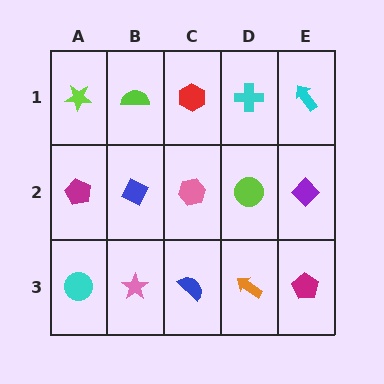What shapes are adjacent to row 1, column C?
A pink hexagon (row 2, column C), a lime semicircle (row 1, column B), a cyan cross (row 1, column D).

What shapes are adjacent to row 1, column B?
A blue diamond (row 2, column B), a lime star (row 1, column A), a red hexagon (row 1, column C).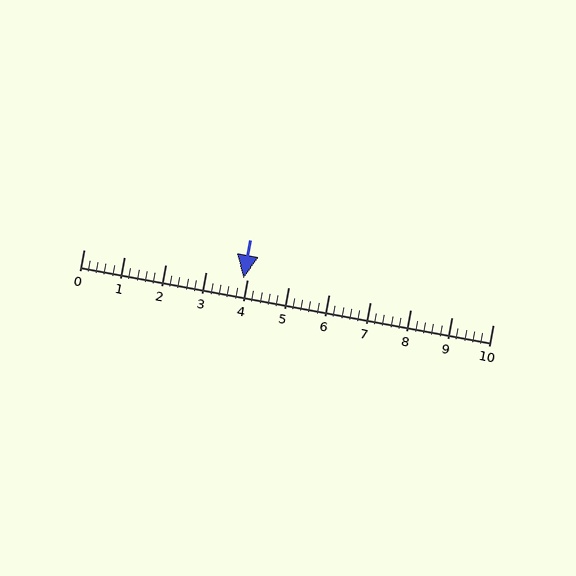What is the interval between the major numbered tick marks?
The major tick marks are spaced 1 units apart.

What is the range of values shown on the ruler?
The ruler shows values from 0 to 10.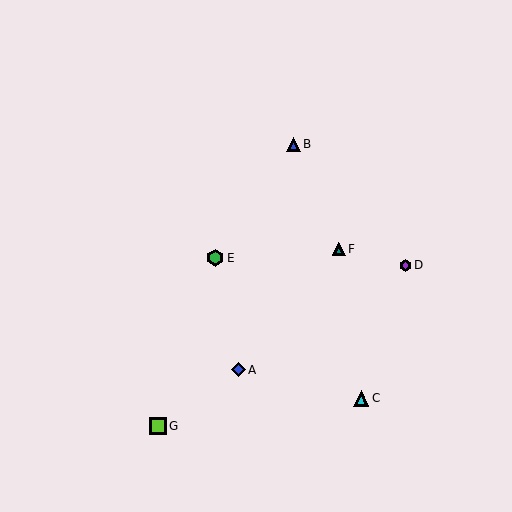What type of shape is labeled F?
Shape F is a teal triangle.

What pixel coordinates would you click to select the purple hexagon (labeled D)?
Click at (405, 265) to select the purple hexagon D.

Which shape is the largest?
The lime square (labeled G) is the largest.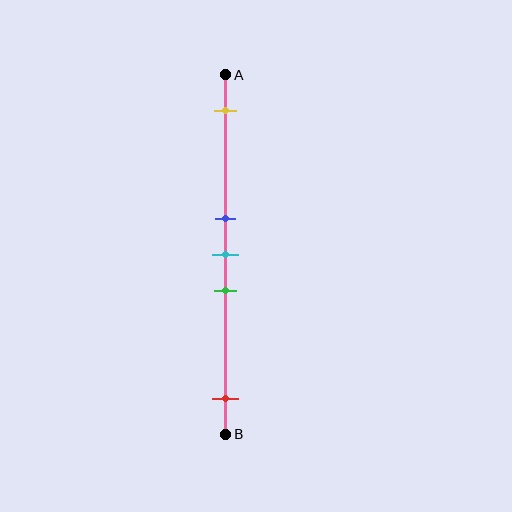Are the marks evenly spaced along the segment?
No, the marks are not evenly spaced.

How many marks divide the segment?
There are 5 marks dividing the segment.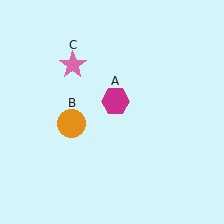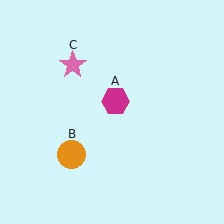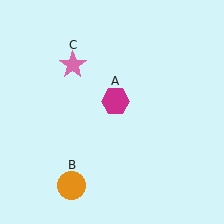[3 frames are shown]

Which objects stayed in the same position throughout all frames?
Magenta hexagon (object A) and pink star (object C) remained stationary.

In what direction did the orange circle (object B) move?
The orange circle (object B) moved down.